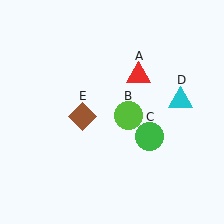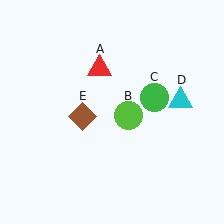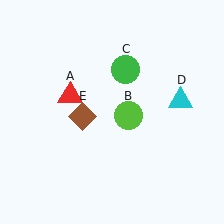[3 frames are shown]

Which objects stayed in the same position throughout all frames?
Lime circle (object B) and cyan triangle (object D) and brown diamond (object E) remained stationary.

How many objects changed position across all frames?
2 objects changed position: red triangle (object A), green circle (object C).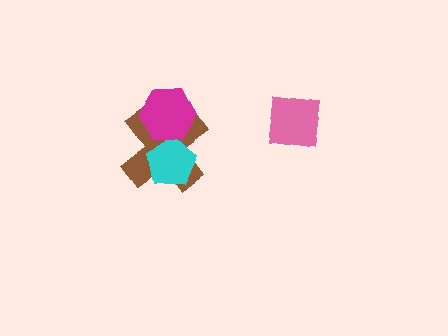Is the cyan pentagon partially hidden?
Yes, it is partially covered by another shape.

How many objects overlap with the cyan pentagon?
2 objects overlap with the cyan pentagon.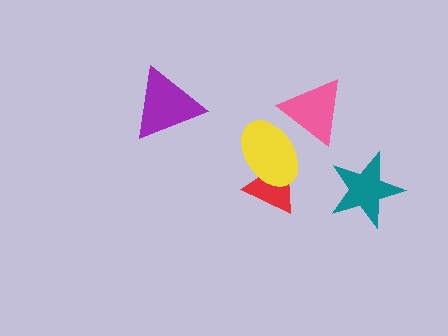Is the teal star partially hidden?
No, no other shape covers it.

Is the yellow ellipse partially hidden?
Yes, it is partially covered by another shape.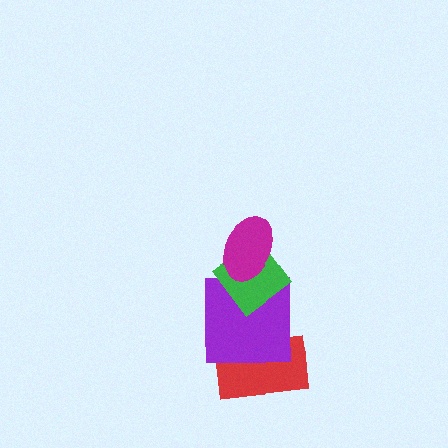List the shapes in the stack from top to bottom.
From top to bottom: the magenta ellipse, the green diamond, the purple square, the red rectangle.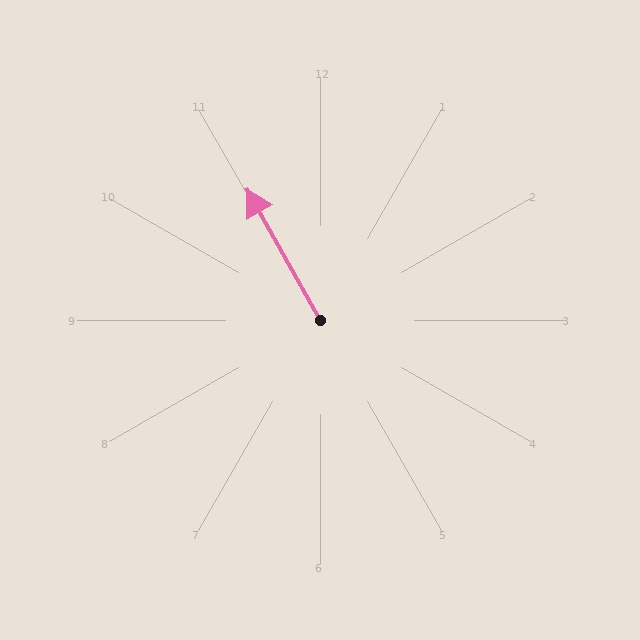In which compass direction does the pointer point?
Northwest.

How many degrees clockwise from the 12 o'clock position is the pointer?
Approximately 331 degrees.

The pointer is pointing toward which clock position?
Roughly 11 o'clock.